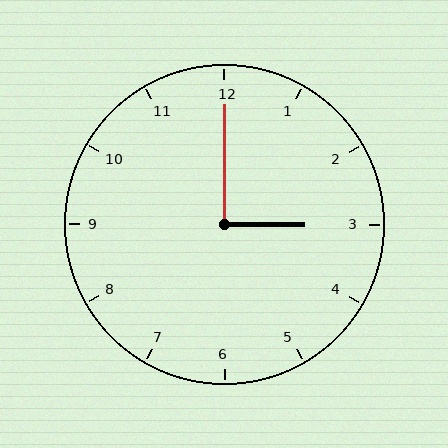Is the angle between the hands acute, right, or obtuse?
It is right.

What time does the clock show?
3:00.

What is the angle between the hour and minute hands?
Approximately 90 degrees.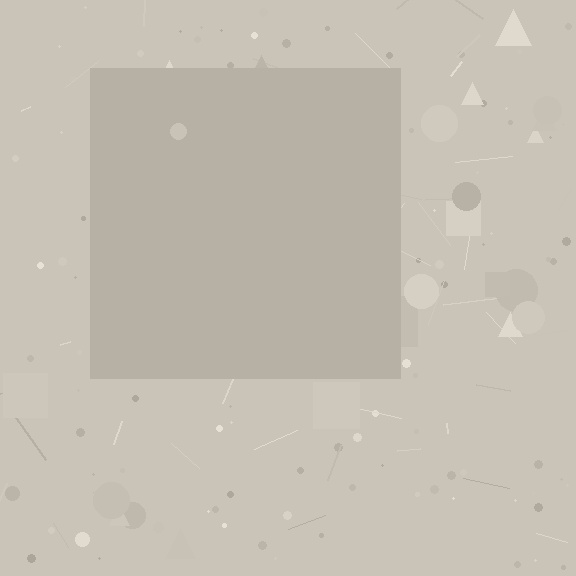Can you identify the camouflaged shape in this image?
The camouflaged shape is a square.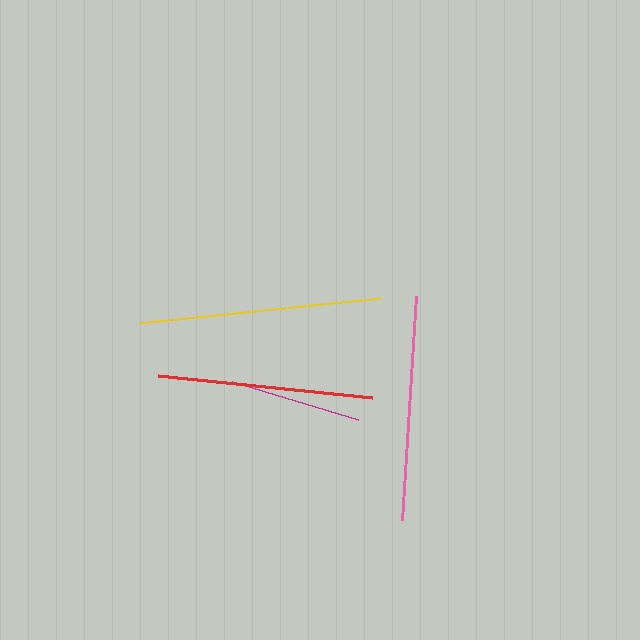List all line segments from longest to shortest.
From longest to shortest: yellow, pink, red, magenta.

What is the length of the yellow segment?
The yellow segment is approximately 243 pixels long.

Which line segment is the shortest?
The magenta line is the shortest at approximately 131 pixels.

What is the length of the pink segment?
The pink segment is approximately 224 pixels long.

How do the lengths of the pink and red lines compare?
The pink and red lines are approximately the same length.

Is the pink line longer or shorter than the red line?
The pink line is longer than the red line.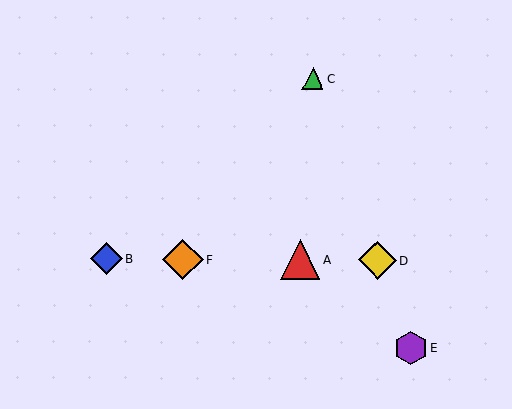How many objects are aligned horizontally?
4 objects (A, B, D, F) are aligned horizontally.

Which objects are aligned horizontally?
Objects A, B, D, F are aligned horizontally.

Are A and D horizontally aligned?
Yes, both are at y≈260.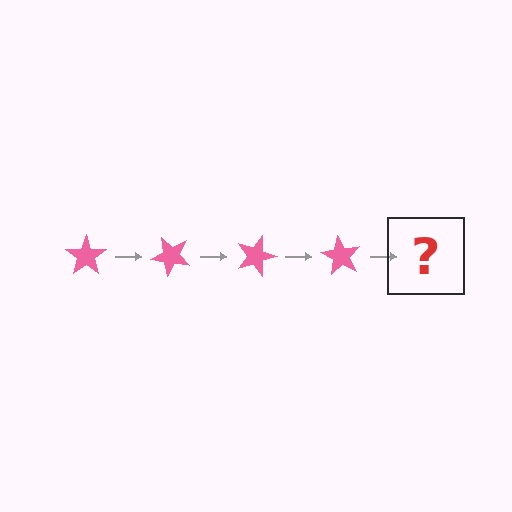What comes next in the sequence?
The next element should be a pink star rotated 180 degrees.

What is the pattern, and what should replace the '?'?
The pattern is that the star rotates 45 degrees each step. The '?' should be a pink star rotated 180 degrees.